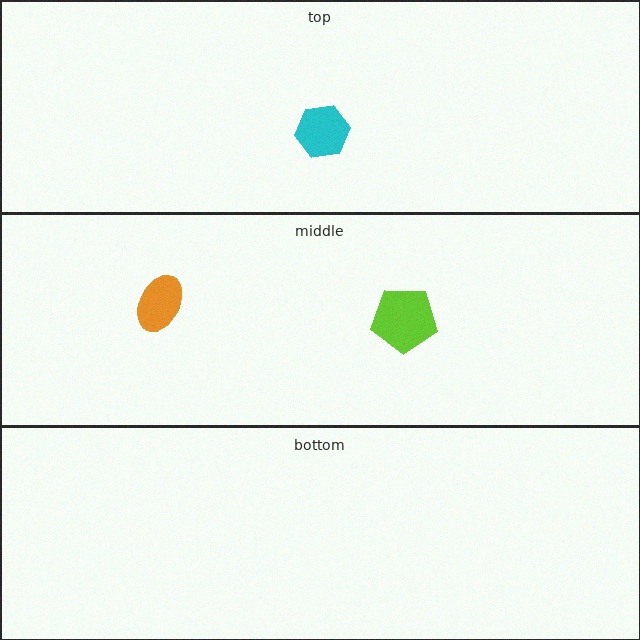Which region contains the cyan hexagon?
The top region.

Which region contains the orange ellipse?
The middle region.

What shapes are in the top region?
The cyan hexagon.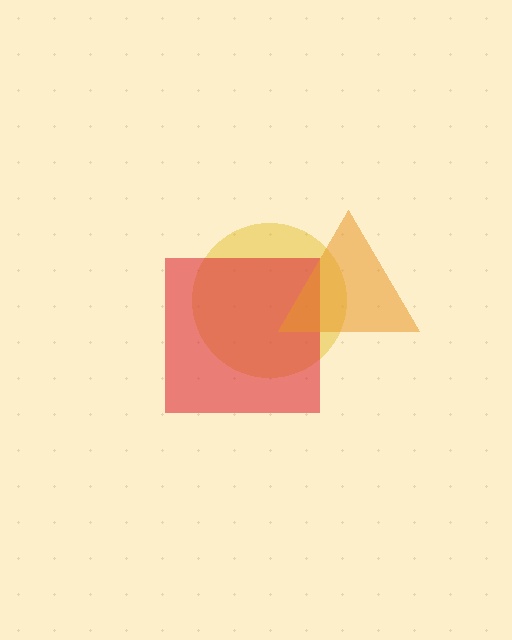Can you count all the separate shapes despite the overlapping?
Yes, there are 3 separate shapes.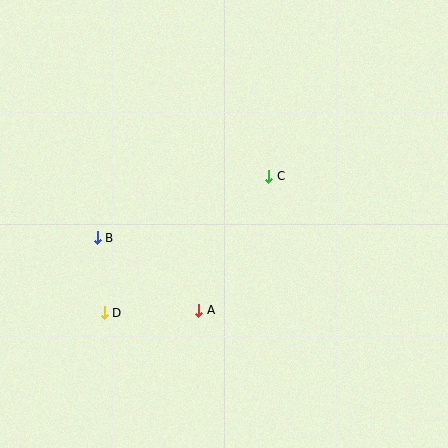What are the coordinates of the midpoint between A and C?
The midpoint between A and C is at (234, 243).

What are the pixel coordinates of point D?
Point D is at (104, 313).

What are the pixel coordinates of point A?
Point A is at (199, 310).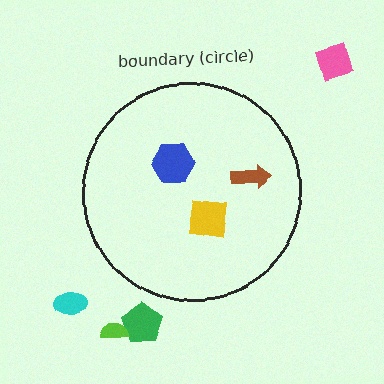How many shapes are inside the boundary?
3 inside, 4 outside.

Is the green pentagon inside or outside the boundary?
Outside.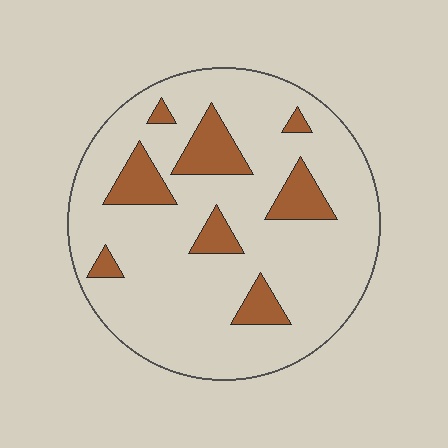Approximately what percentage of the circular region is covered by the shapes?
Approximately 15%.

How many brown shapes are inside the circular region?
8.